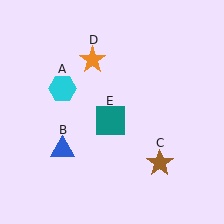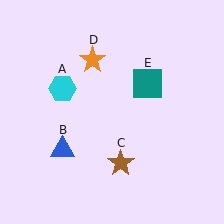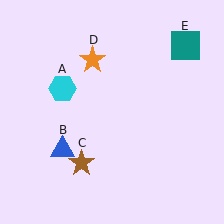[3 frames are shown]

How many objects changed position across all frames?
2 objects changed position: brown star (object C), teal square (object E).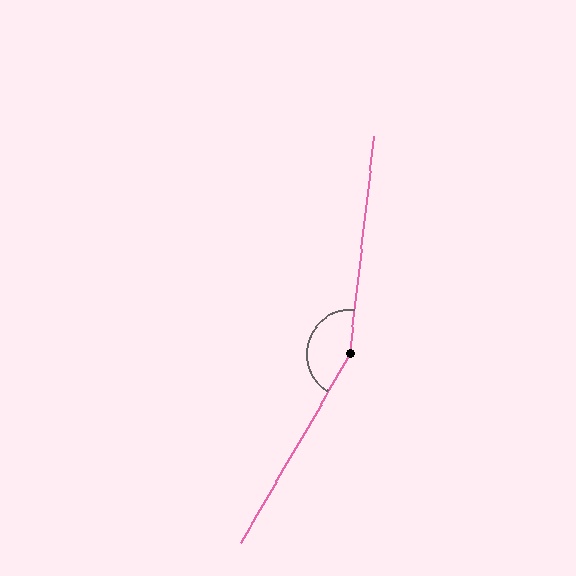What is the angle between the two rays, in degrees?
Approximately 156 degrees.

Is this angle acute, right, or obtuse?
It is obtuse.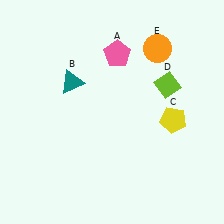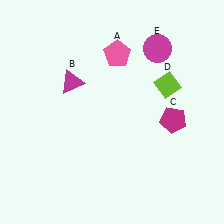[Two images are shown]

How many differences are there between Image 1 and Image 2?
There are 3 differences between the two images.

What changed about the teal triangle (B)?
In Image 1, B is teal. In Image 2, it changed to magenta.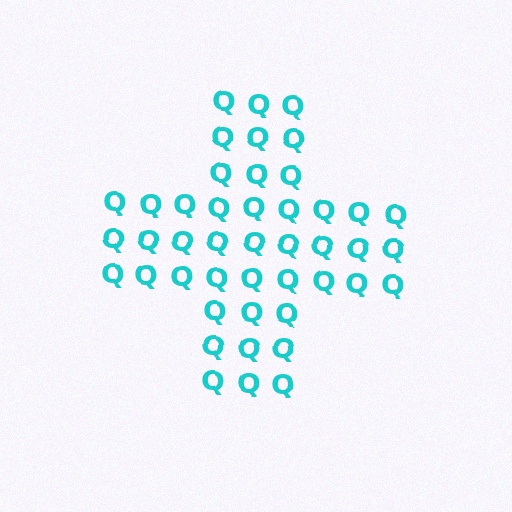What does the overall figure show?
The overall figure shows a cross.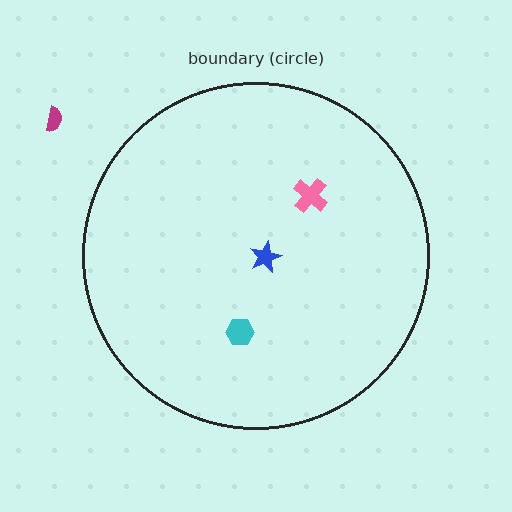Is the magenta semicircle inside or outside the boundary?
Outside.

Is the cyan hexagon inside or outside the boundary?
Inside.